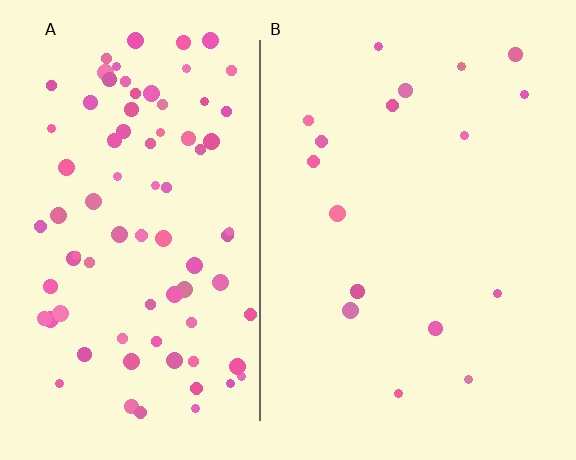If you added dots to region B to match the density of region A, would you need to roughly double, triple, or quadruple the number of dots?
Approximately quadruple.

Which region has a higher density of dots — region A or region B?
A (the left).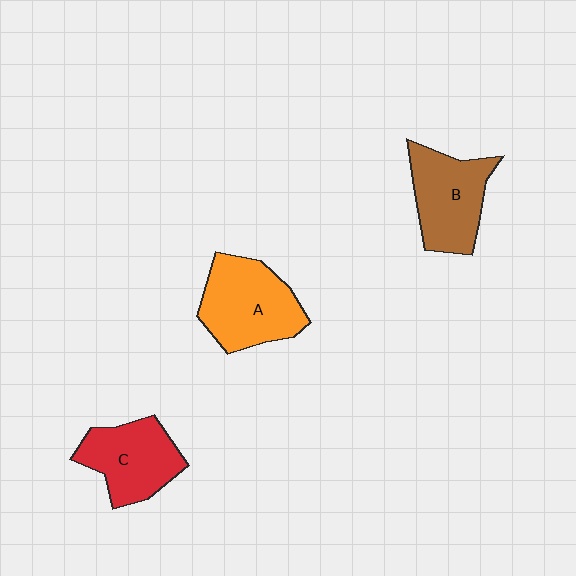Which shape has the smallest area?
Shape C (red).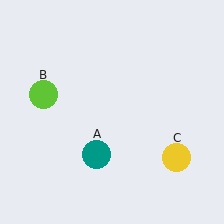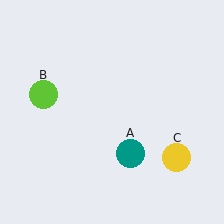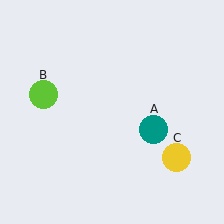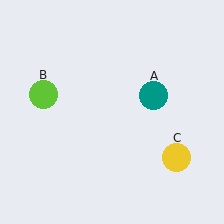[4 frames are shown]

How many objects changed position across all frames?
1 object changed position: teal circle (object A).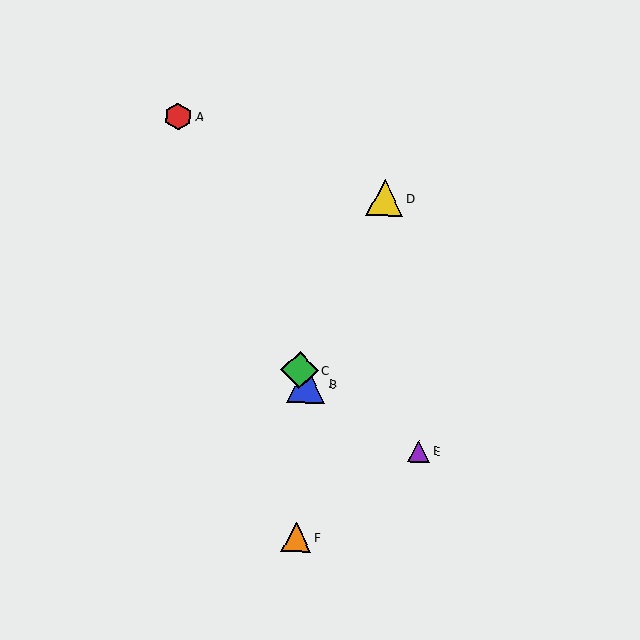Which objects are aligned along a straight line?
Objects A, B, C are aligned along a straight line.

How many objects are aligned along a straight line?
3 objects (A, B, C) are aligned along a straight line.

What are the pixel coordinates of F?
Object F is at (296, 537).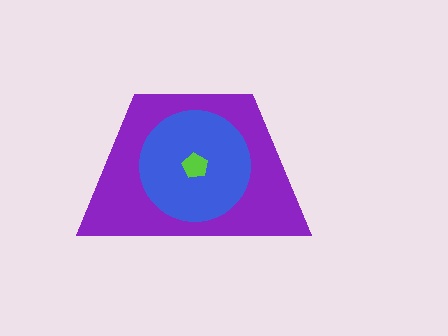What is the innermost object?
The lime pentagon.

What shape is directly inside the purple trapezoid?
The blue circle.